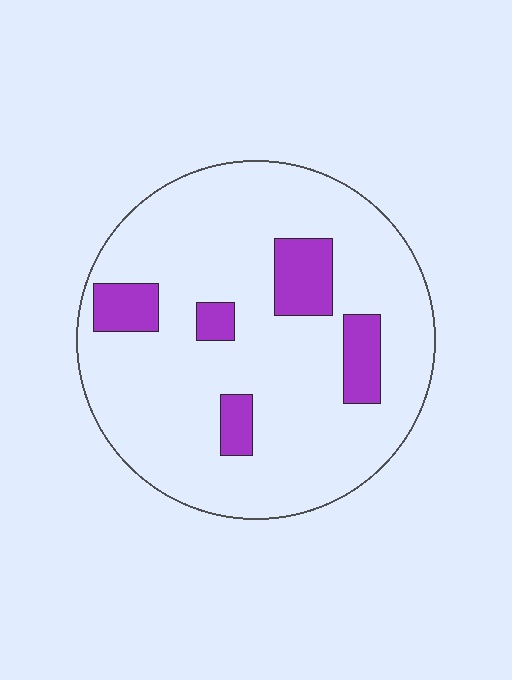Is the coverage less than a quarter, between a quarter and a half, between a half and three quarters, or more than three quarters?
Less than a quarter.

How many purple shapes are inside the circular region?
5.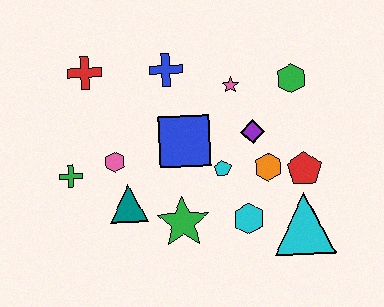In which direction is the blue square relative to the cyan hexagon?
The blue square is above the cyan hexagon.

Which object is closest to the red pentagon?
The orange hexagon is closest to the red pentagon.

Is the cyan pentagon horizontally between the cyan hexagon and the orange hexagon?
No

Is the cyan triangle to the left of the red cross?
No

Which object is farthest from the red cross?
The cyan triangle is farthest from the red cross.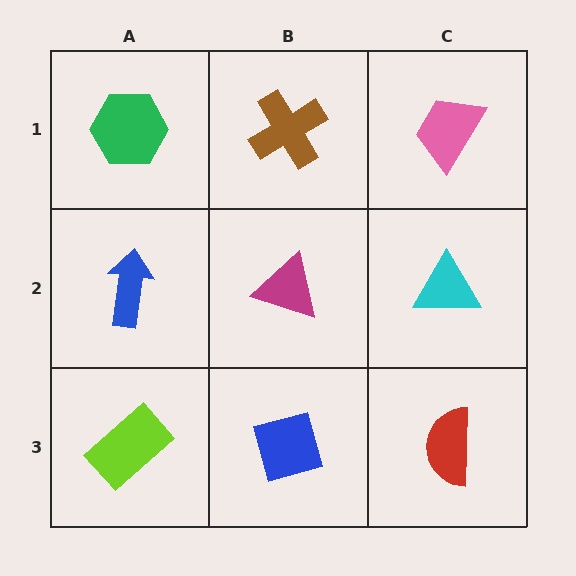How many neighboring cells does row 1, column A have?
2.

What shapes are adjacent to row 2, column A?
A green hexagon (row 1, column A), a lime rectangle (row 3, column A), a magenta triangle (row 2, column B).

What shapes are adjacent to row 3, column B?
A magenta triangle (row 2, column B), a lime rectangle (row 3, column A), a red semicircle (row 3, column C).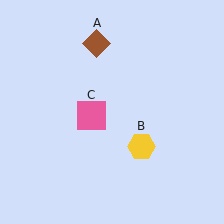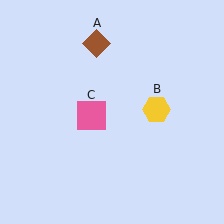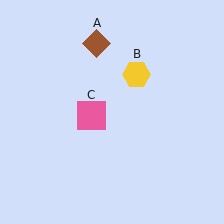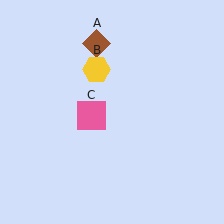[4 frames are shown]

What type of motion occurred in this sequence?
The yellow hexagon (object B) rotated counterclockwise around the center of the scene.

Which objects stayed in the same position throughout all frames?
Brown diamond (object A) and pink square (object C) remained stationary.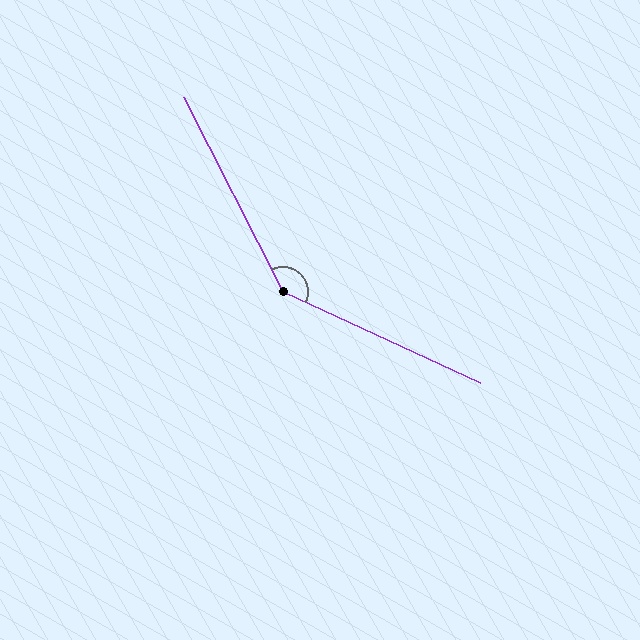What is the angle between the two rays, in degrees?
Approximately 142 degrees.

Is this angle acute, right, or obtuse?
It is obtuse.